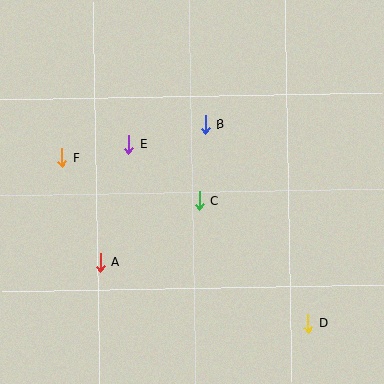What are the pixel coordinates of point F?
Point F is at (62, 158).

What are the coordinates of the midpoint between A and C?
The midpoint between A and C is at (150, 231).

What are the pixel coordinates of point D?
Point D is at (308, 323).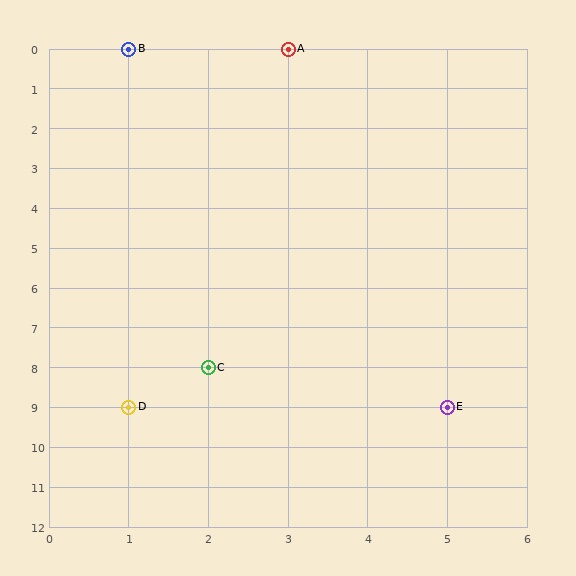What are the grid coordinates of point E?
Point E is at grid coordinates (5, 9).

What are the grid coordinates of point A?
Point A is at grid coordinates (3, 0).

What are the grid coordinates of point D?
Point D is at grid coordinates (1, 9).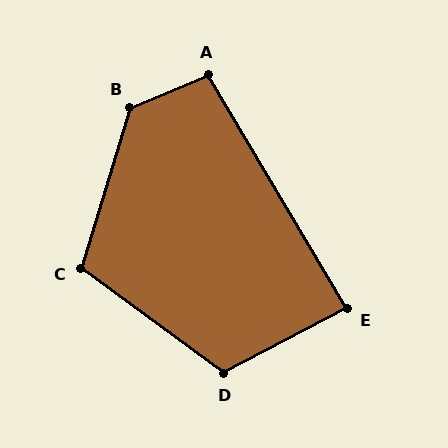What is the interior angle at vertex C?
Approximately 110 degrees (obtuse).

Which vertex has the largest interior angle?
B, at approximately 129 degrees.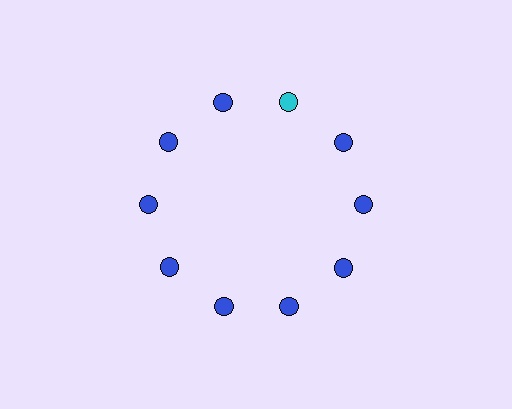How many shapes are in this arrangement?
There are 10 shapes arranged in a ring pattern.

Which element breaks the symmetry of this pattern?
The cyan circle at roughly the 1 o'clock position breaks the symmetry. All other shapes are blue circles.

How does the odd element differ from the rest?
It has a different color: cyan instead of blue.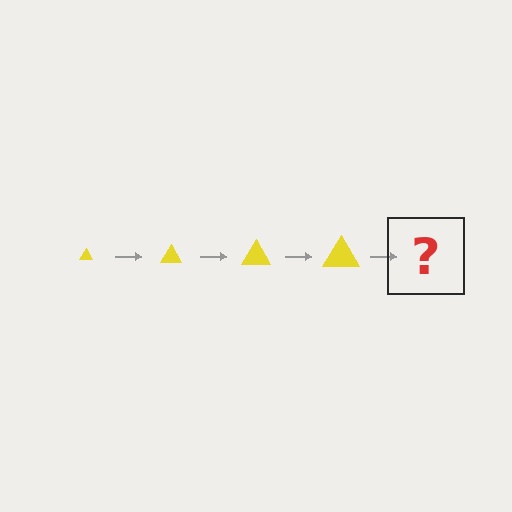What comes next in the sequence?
The next element should be a yellow triangle, larger than the previous one.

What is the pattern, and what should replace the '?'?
The pattern is that the triangle gets progressively larger each step. The '?' should be a yellow triangle, larger than the previous one.